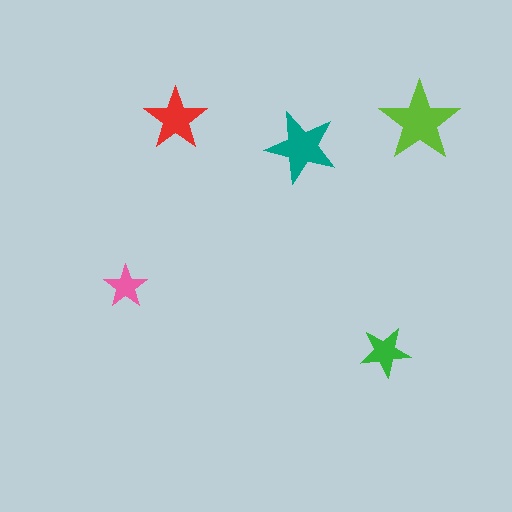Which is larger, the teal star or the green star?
The teal one.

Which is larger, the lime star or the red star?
The lime one.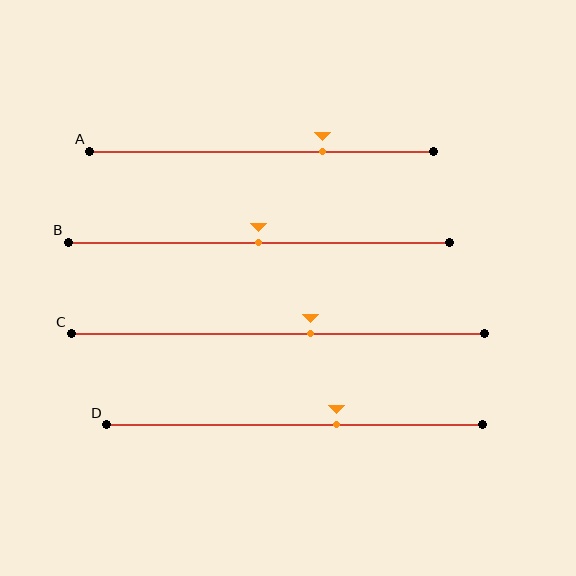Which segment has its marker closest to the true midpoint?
Segment B has its marker closest to the true midpoint.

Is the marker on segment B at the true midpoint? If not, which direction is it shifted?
Yes, the marker on segment B is at the true midpoint.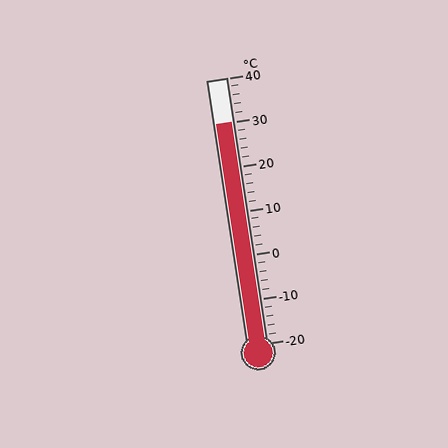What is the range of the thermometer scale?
The thermometer scale ranges from -20°C to 40°C.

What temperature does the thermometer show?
The thermometer shows approximately 30°C.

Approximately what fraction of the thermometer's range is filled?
The thermometer is filled to approximately 85% of its range.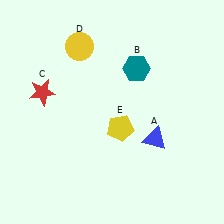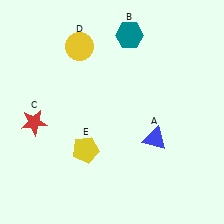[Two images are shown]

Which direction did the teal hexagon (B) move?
The teal hexagon (B) moved up.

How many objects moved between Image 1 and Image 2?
3 objects moved between the two images.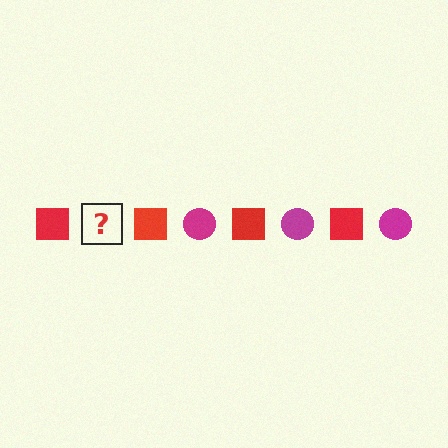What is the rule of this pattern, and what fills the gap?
The rule is that the pattern alternates between red square and magenta circle. The gap should be filled with a magenta circle.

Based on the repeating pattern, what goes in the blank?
The blank should be a magenta circle.